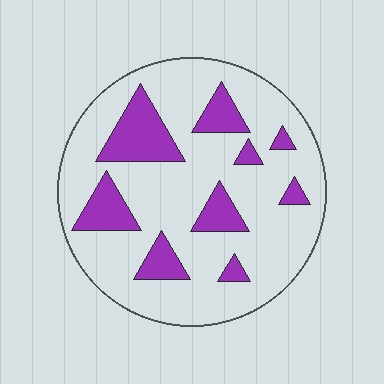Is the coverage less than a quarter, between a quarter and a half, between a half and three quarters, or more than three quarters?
Less than a quarter.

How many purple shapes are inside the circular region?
9.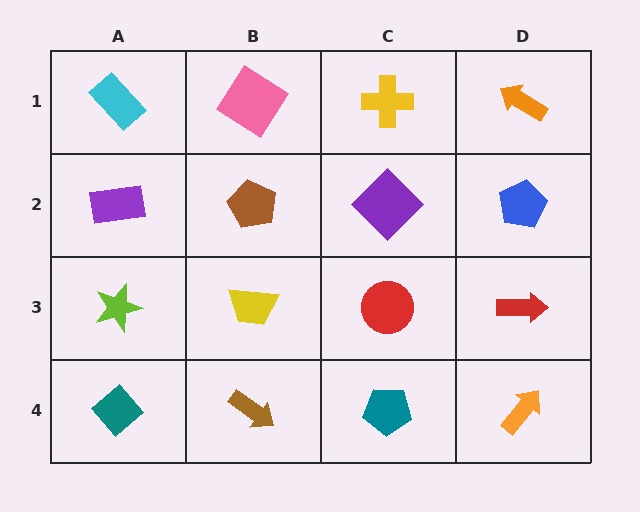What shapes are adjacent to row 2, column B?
A pink diamond (row 1, column B), a yellow trapezoid (row 3, column B), a purple rectangle (row 2, column A), a purple diamond (row 2, column C).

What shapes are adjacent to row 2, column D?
An orange arrow (row 1, column D), a red arrow (row 3, column D), a purple diamond (row 2, column C).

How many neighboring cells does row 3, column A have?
3.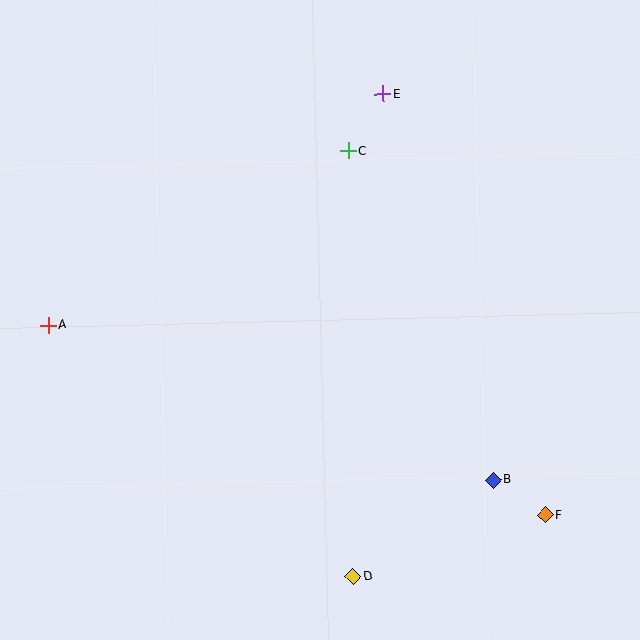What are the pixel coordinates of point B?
Point B is at (493, 480).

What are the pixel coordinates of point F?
Point F is at (545, 515).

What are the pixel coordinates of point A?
Point A is at (48, 325).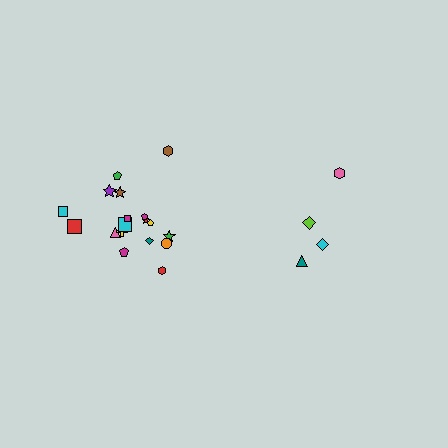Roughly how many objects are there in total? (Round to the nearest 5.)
Roughly 20 objects in total.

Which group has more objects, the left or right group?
The left group.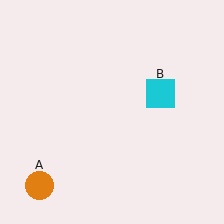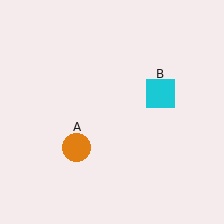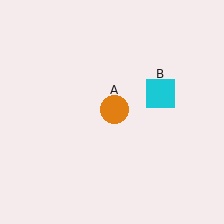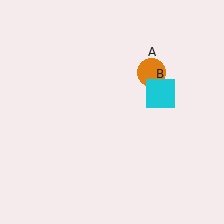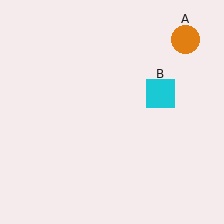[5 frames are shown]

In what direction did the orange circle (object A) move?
The orange circle (object A) moved up and to the right.